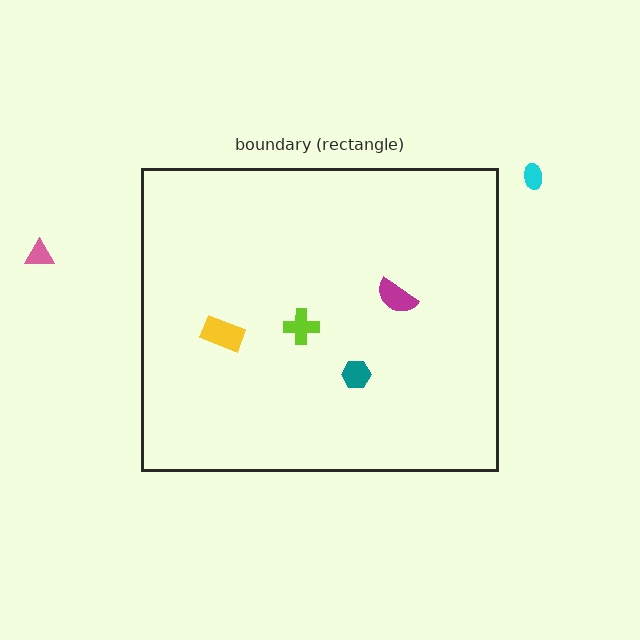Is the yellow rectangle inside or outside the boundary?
Inside.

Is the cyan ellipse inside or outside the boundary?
Outside.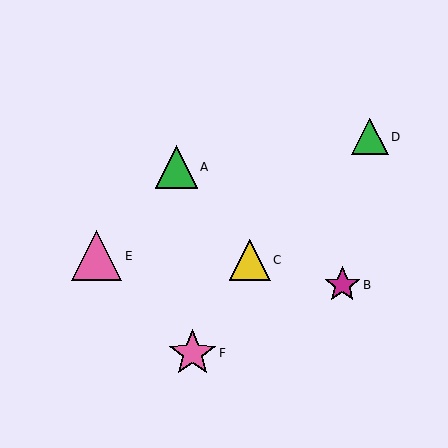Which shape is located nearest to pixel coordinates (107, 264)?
The pink triangle (labeled E) at (97, 256) is nearest to that location.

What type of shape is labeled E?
Shape E is a pink triangle.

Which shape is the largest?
The pink triangle (labeled E) is the largest.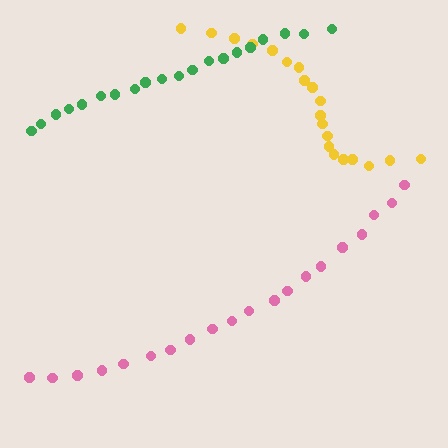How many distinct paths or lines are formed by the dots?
There are 3 distinct paths.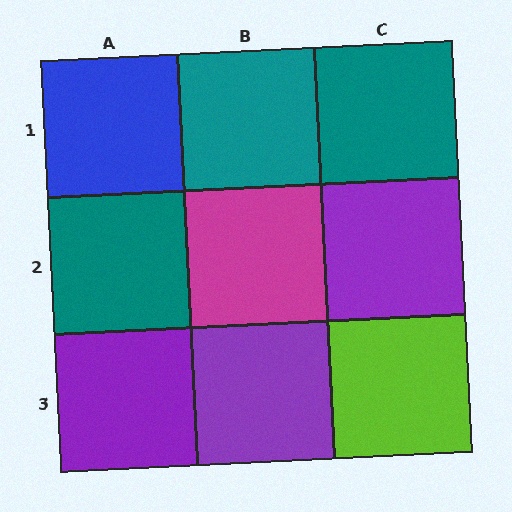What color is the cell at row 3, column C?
Lime.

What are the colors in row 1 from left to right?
Blue, teal, teal.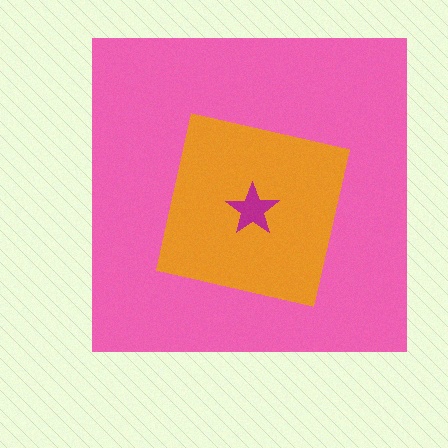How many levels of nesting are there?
3.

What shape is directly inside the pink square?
The orange square.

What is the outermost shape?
The pink square.